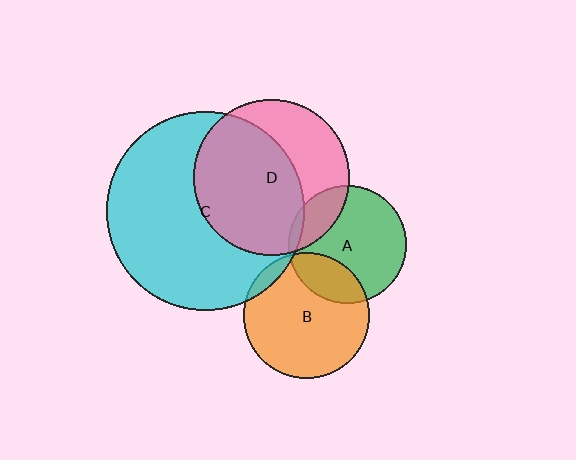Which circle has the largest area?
Circle C (cyan).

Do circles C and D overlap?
Yes.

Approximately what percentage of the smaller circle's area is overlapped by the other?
Approximately 60%.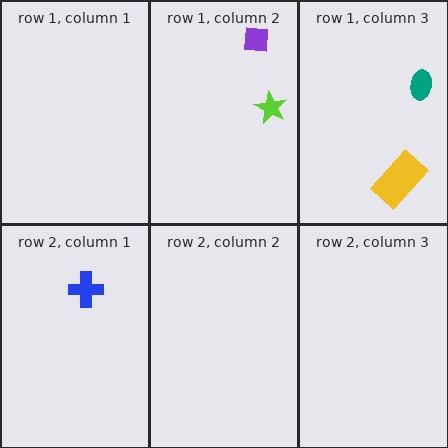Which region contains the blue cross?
The row 2, column 1 region.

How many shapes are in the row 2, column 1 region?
1.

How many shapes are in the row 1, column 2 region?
2.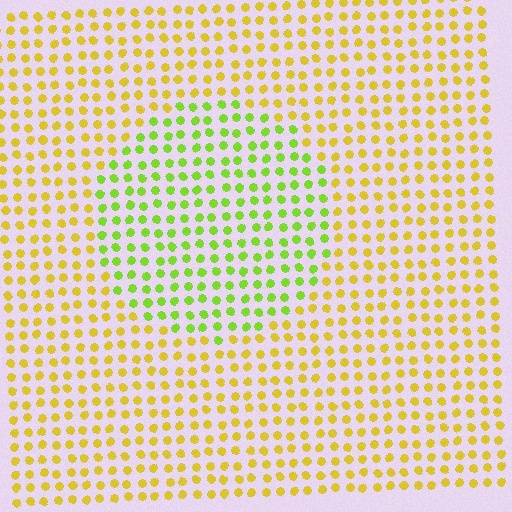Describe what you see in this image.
The image is filled with small yellow elements in a uniform arrangement. A circle-shaped region is visible where the elements are tinted to a slightly different hue, forming a subtle color boundary.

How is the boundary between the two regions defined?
The boundary is defined purely by a slight shift in hue (about 41 degrees). Spacing, size, and orientation are identical on both sides.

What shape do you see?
I see a circle.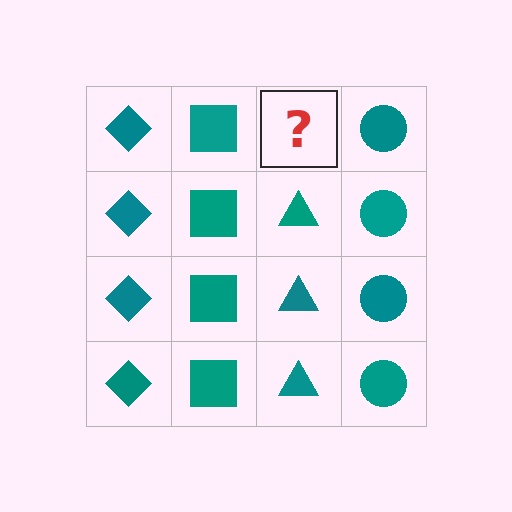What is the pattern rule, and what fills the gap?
The rule is that each column has a consistent shape. The gap should be filled with a teal triangle.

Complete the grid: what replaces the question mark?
The question mark should be replaced with a teal triangle.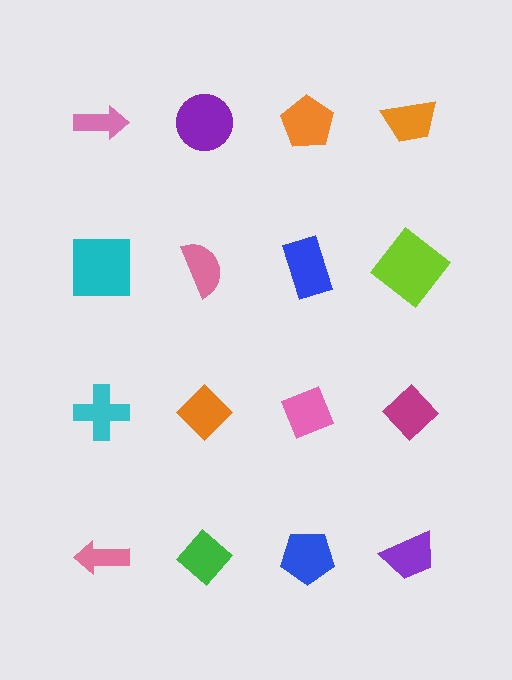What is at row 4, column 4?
A purple trapezoid.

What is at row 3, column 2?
An orange diamond.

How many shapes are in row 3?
4 shapes.